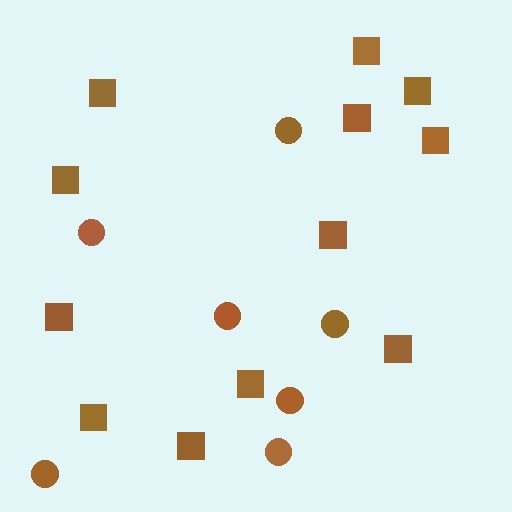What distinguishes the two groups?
There are 2 groups: one group of squares (12) and one group of circles (7).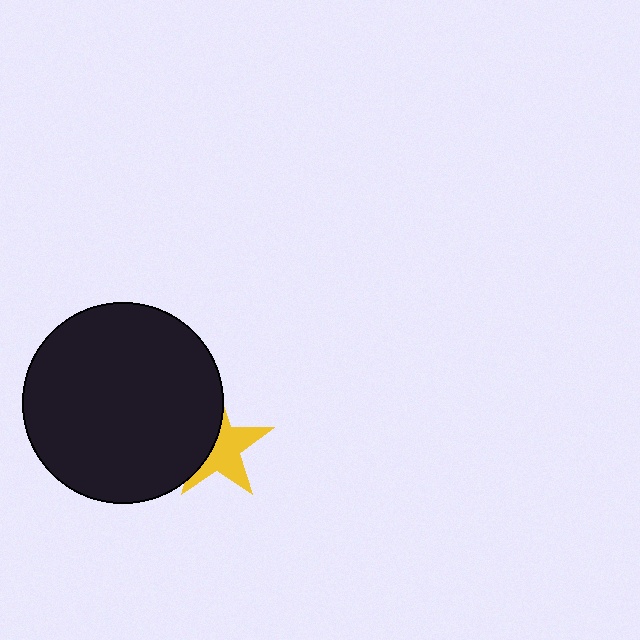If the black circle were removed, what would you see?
You would see the complete yellow star.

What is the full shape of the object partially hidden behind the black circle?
The partially hidden object is a yellow star.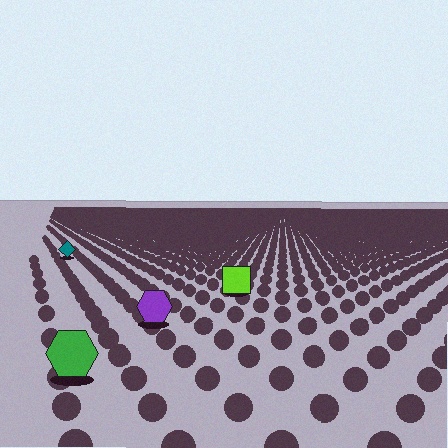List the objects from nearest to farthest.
From nearest to farthest: the green hexagon, the purple hexagon, the lime square, the teal diamond.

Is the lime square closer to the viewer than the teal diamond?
Yes. The lime square is closer — you can tell from the texture gradient: the ground texture is coarser near it.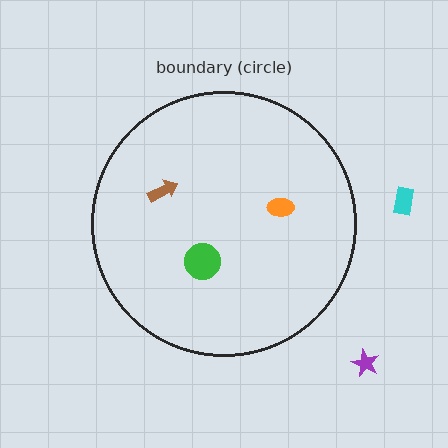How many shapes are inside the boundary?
3 inside, 2 outside.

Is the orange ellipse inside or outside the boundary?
Inside.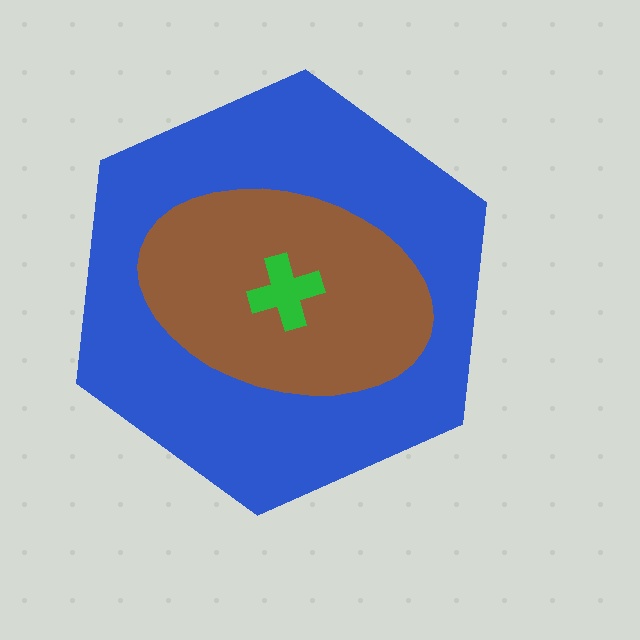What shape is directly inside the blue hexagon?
The brown ellipse.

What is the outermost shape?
The blue hexagon.